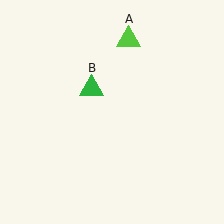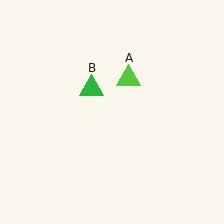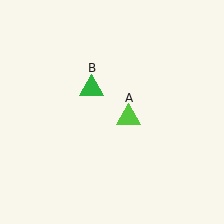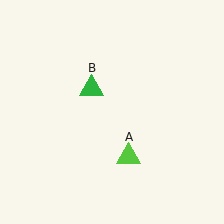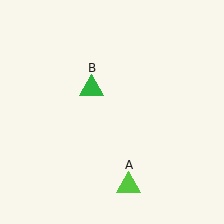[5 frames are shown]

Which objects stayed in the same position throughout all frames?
Green triangle (object B) remained stationary.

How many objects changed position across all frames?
1 object changed position: lime triangle (object A).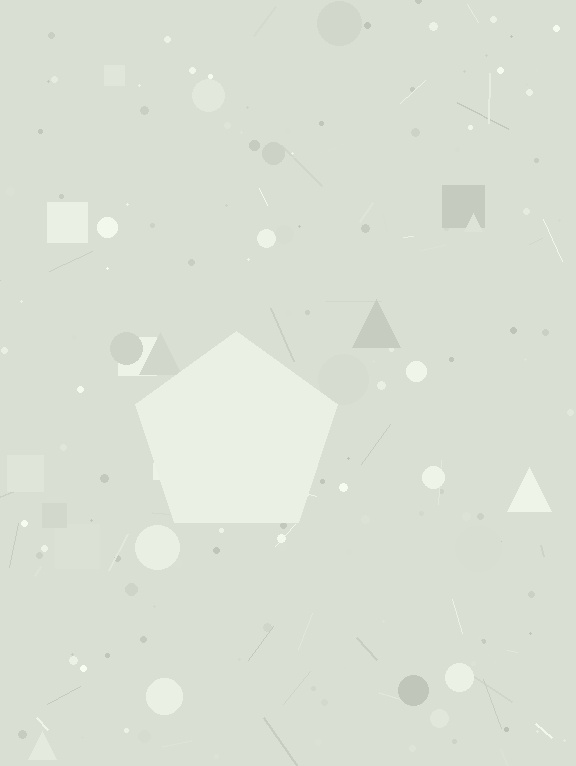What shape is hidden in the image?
A pentagon is hidden in the image.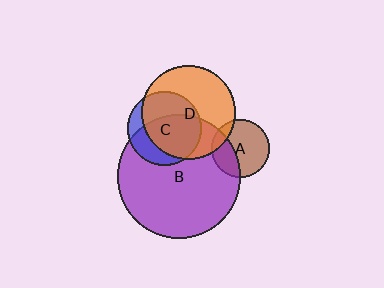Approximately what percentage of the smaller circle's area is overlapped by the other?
Approximately 30%.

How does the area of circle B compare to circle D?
Approximately 1.7 times.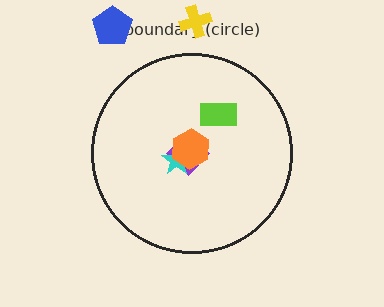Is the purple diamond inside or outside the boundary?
Inside.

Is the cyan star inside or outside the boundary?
Inside.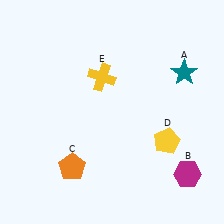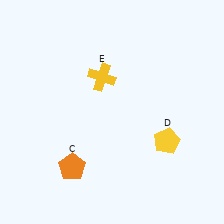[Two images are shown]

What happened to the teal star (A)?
The teal star (A) was removed in Image 2. It was in the top-right area of Image 1.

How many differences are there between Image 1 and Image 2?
There are 2 differences between the two images.